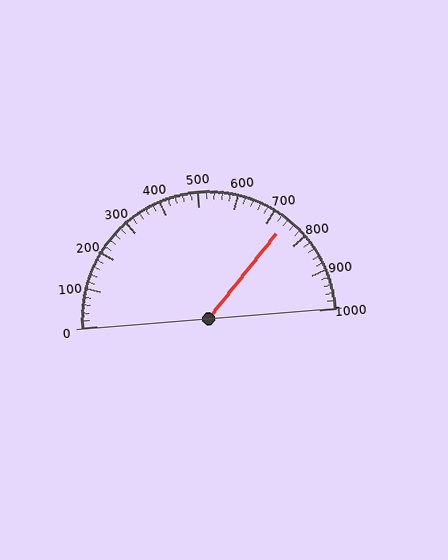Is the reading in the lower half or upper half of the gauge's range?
The reading is in the upper half of the range (0 to 1000).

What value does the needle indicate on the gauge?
The needle indicates approximately 740.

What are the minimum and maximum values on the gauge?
The gauge ranges from 0 to 1000.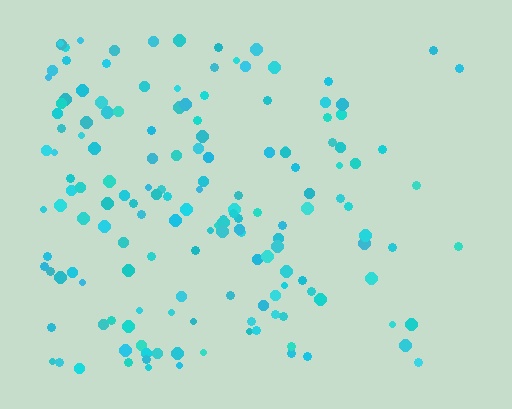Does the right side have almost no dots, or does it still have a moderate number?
Still a moderate number, just noticeably fewer than the left.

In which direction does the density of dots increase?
From right to left, with the left side densest.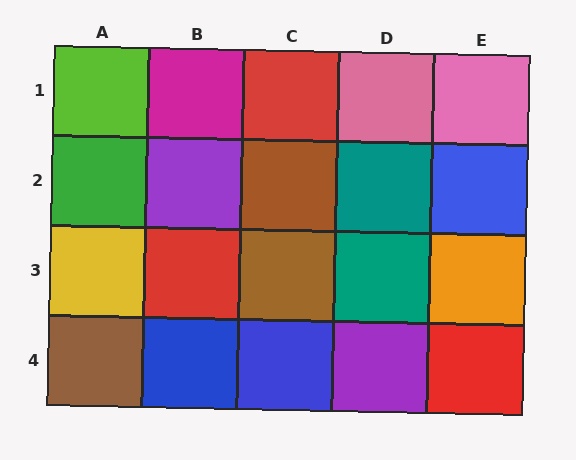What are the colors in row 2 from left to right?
Green, purple, brown, teal, blue.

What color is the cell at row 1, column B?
Magenta.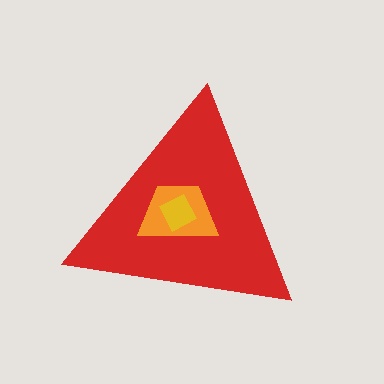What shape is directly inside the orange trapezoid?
The yellow diamond.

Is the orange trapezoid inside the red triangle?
Yes.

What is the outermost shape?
The red triangle.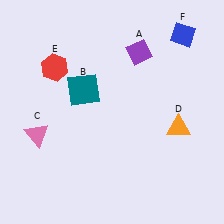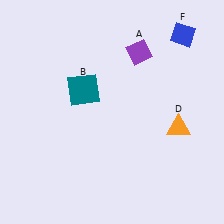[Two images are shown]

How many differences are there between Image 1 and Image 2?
There are 2 differences between the two images.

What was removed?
The red hexagon (E), the pink triangle (C) were removed in Image 2.